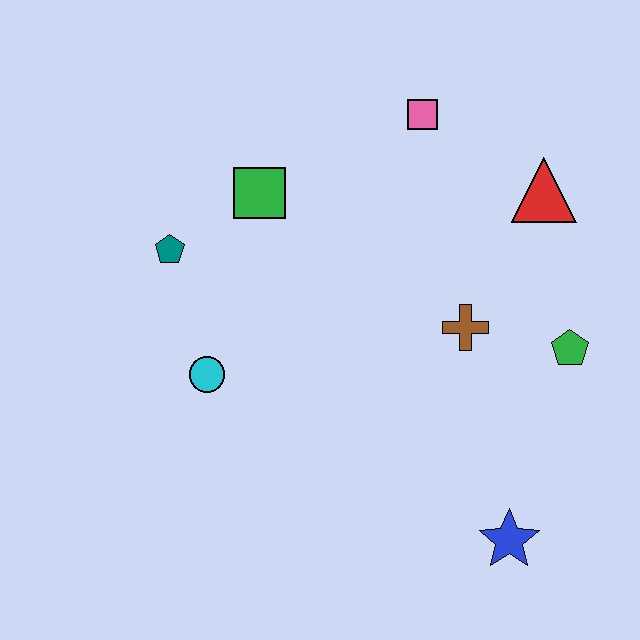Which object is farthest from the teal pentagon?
The blue star is farthest from the teal pentagon.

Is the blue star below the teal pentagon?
Yes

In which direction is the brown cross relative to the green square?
The brown cross is to the right of the green square.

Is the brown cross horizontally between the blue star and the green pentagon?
No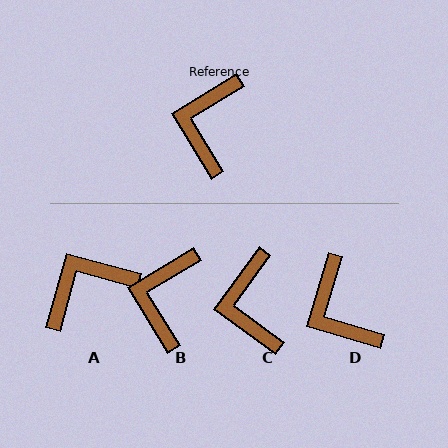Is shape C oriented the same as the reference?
No, it is off by about 23 degrees.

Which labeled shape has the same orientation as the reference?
B.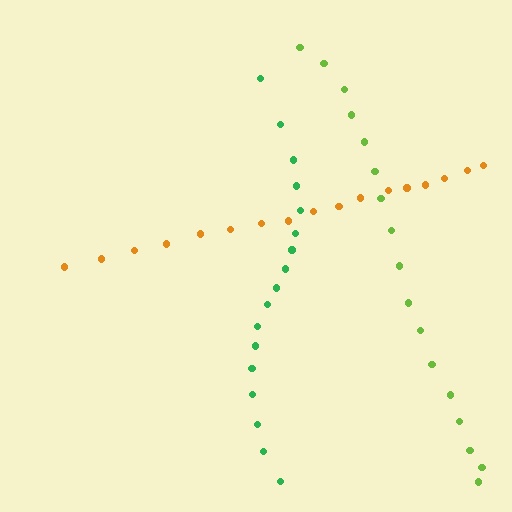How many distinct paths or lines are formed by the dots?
There are 3 distinct paths.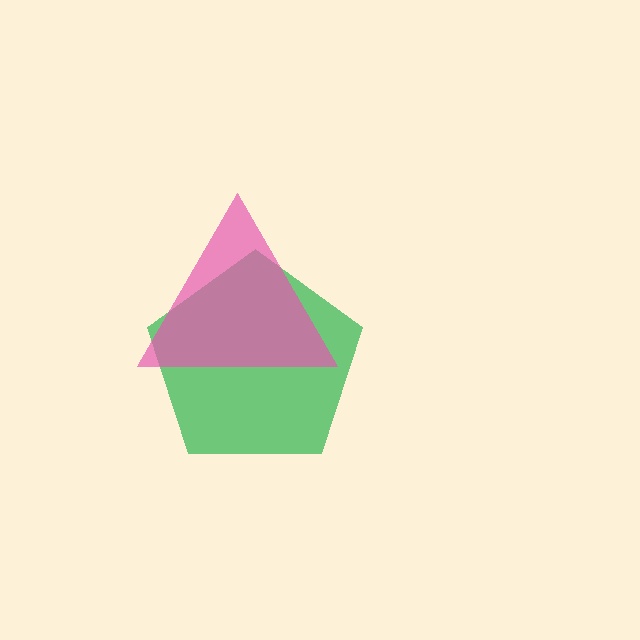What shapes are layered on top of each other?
The layered shapes are: a green pentagon, a pink triangle.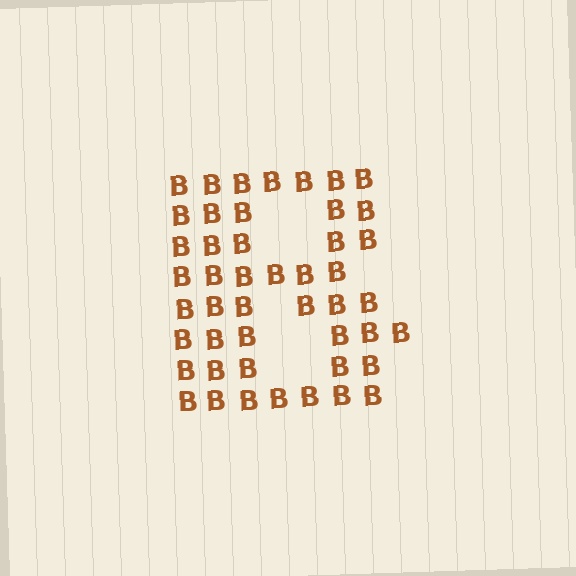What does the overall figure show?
The overall figure shows the letter B.